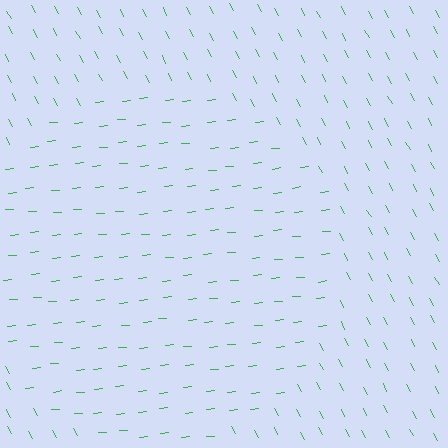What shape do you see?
I see a circle.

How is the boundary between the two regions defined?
The boundary is defined purely by a change in line orientation (approximately 66 degrees difference). All lines are the same color and thickness.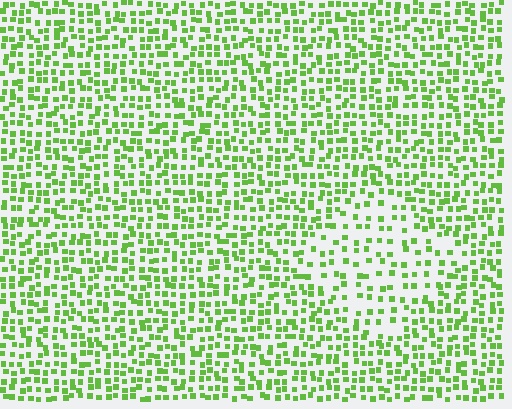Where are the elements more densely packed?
The elements are more densely packed outside the diamond boundary.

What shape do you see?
I see a diamond.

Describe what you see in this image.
The image contains small lime elements arranged at two different densities. A diamond-shaped region is visible where the elements are less densely packed than the surrounding area.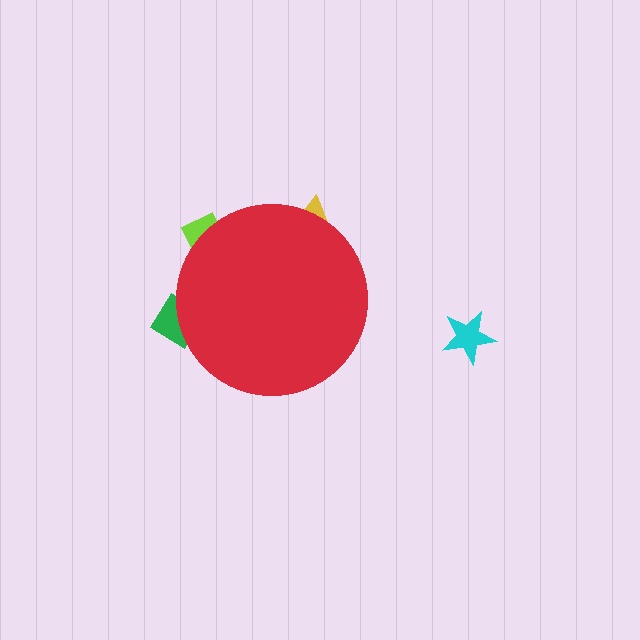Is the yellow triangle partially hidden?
Yes, the yellow triangle is partially hidden behind the red circle.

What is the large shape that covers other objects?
A red circle.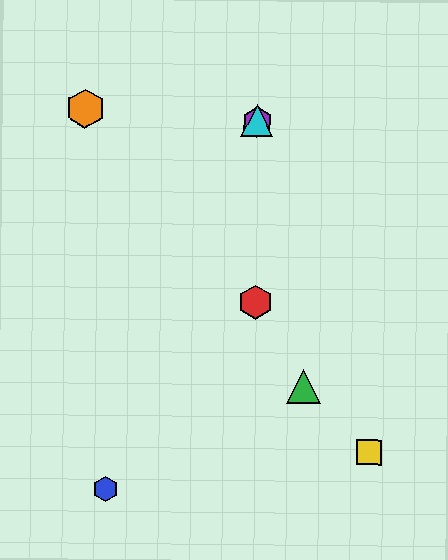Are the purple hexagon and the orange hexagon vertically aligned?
No, the purple hexagon is at x≈257 and the orange hexagon is at x≈85.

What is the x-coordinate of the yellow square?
The yellow square is at x≈369.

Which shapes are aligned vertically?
The red hexagon, the purple hexagon, the cyan triangle are aligned vertically.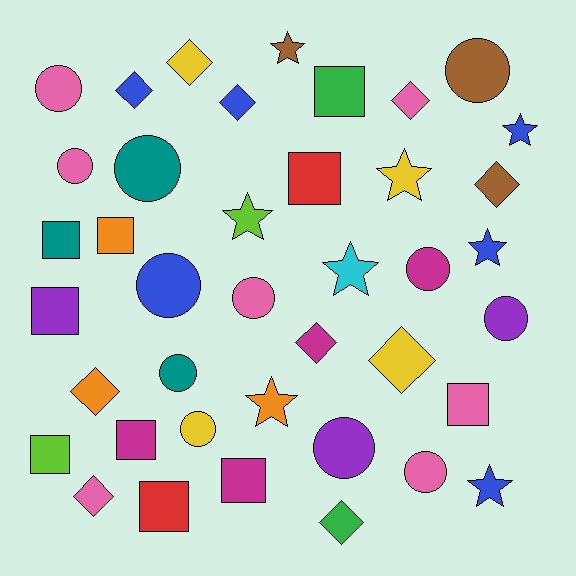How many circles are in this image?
There are 12 circles.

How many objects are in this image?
There are 40 objects.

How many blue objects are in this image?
There are 6 blue objects.